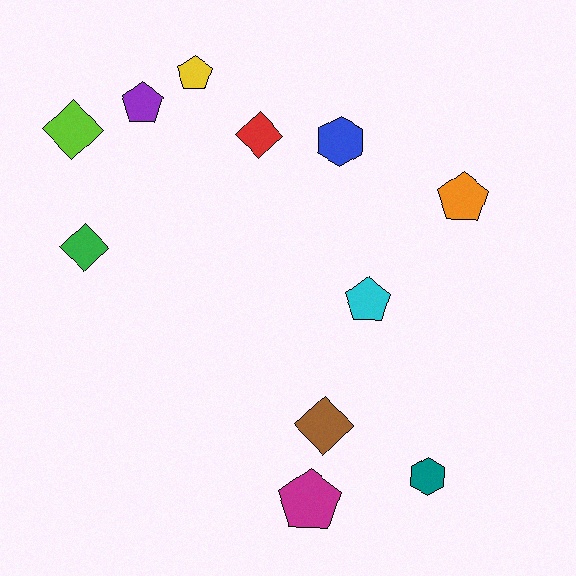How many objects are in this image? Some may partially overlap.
There are 11 objects.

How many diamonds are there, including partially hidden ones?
There are 4 diamonds.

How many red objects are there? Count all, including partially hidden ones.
There is 1 red object.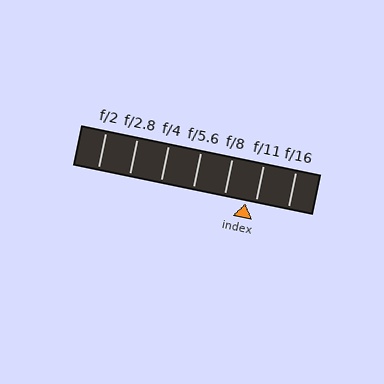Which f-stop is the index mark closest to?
The index mark is closest to f/11.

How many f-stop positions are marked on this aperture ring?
There are 7 f-stop positions marked.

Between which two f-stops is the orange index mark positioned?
The index mark is between f/8 and f/11.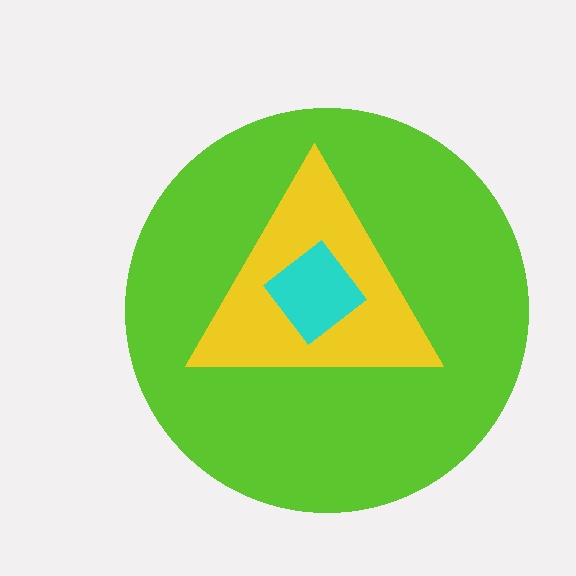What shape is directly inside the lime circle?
The yellow triangle.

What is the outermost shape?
The lime circle.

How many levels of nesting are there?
3.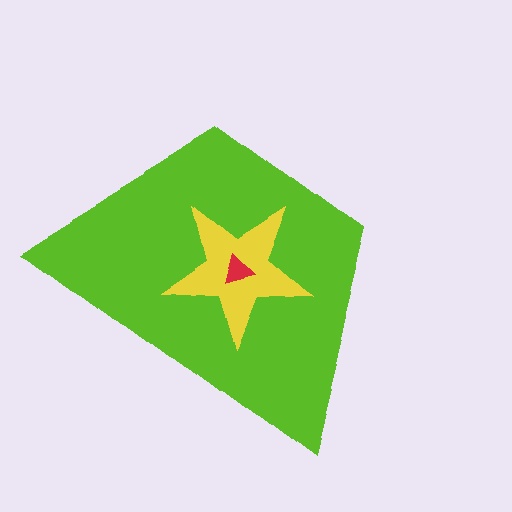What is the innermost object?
The red triangle.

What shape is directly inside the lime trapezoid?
The yellow star.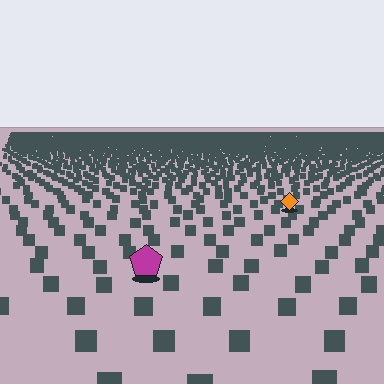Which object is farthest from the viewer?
The orange diamond is farthest from the viewer. It appears smaller and the ground texture around it is denser.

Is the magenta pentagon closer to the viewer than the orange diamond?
Yes. The magenta pentagon is closer — you can tell from the texture gradient: the ground texture is coarser near it.